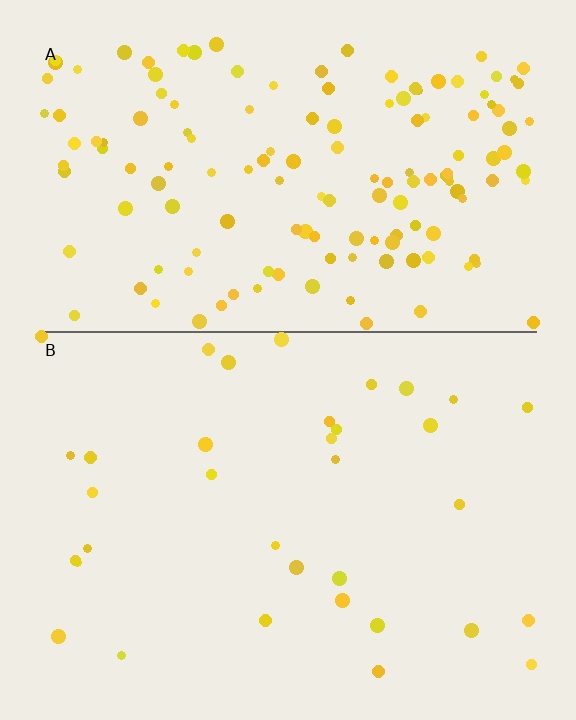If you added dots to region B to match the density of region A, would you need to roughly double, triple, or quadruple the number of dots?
Approximately quadruple.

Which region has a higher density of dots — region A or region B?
A (the top).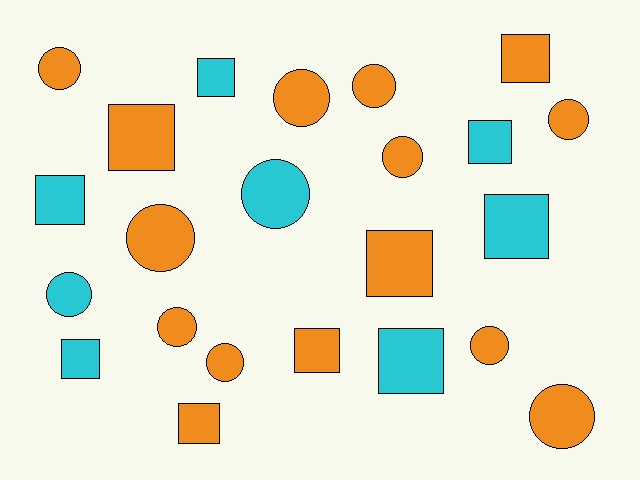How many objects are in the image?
There are 23 objects.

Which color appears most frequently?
Orange, with 15 objects.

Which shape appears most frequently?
Circle, with 12 objects.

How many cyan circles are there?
There are 2 cyan circles.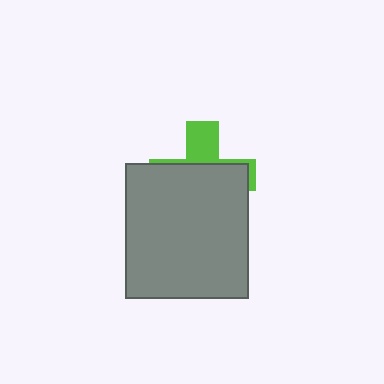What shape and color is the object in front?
The object in front is a gray rectangle.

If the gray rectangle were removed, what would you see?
You would see the complete lime cross.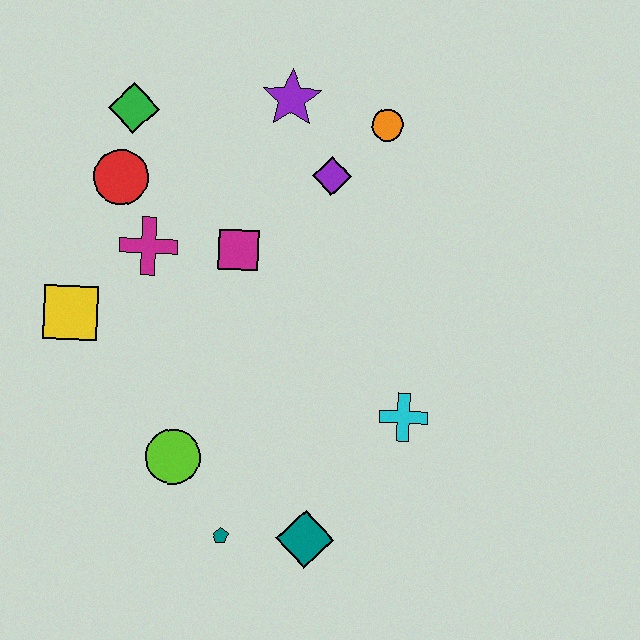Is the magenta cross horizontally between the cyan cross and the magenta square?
No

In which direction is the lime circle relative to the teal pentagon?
The lime circle is above the teal pentagon.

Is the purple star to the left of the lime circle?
No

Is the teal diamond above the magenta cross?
No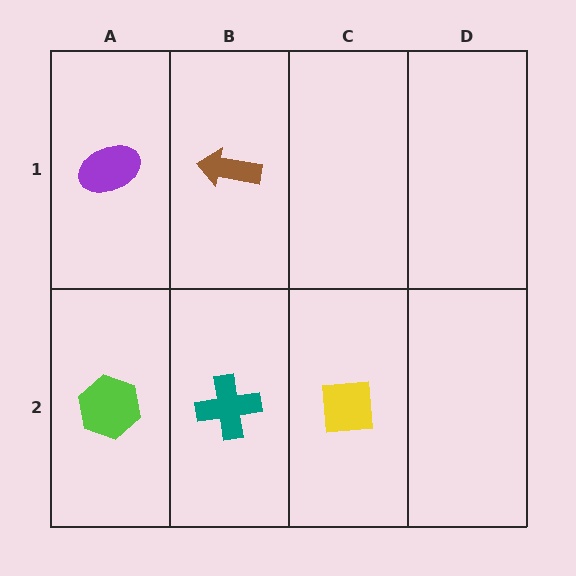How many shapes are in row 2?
3 shapes.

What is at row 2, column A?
A lime hexagon.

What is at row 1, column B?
A brown arrow.